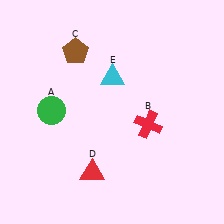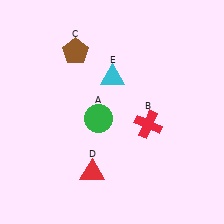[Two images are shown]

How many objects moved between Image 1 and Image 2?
1 object moved between the two images.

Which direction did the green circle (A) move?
The green circle (A) moved right.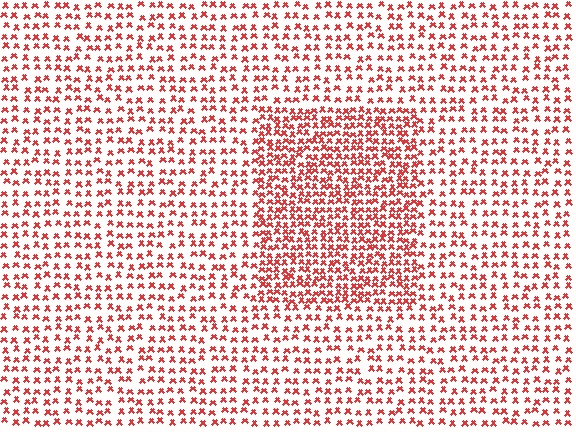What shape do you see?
I see a rectangle.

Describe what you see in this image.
The image contains small red elements arranged at two different densities. A rectangle-shaped region is visible where the elements are more densely packed than the surrounding area.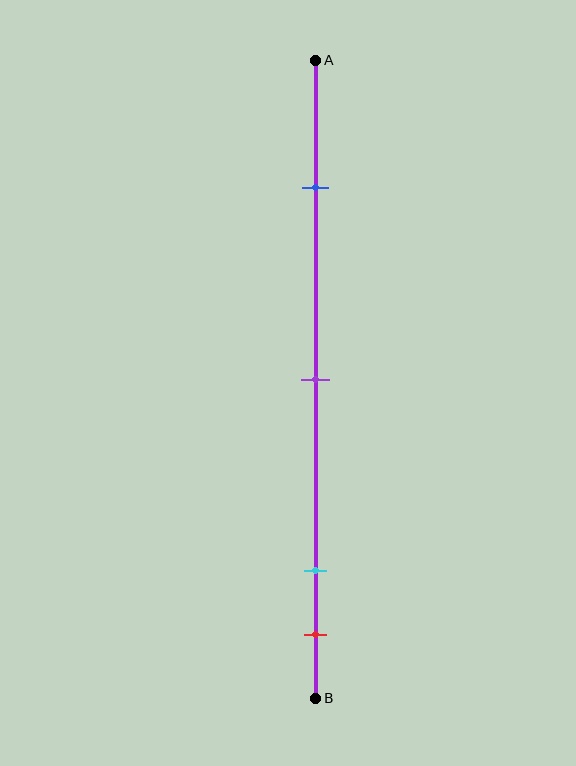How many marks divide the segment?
There are 4 marks dividing the segment.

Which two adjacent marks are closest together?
The cyan and red marks are the closest adjacent pair.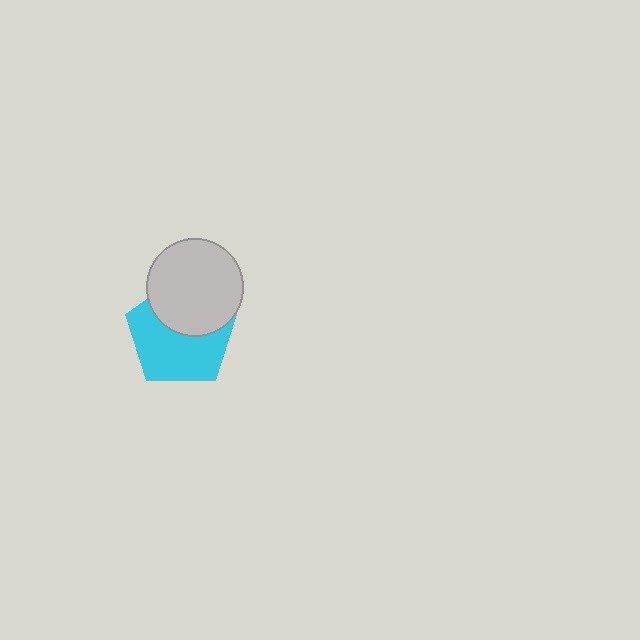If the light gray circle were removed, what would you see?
You would see the complete cyan pentagon.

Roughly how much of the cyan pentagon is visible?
About half of it is visible (roughly 60%).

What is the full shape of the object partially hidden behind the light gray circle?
The partially hidden object is a cyan pentagon.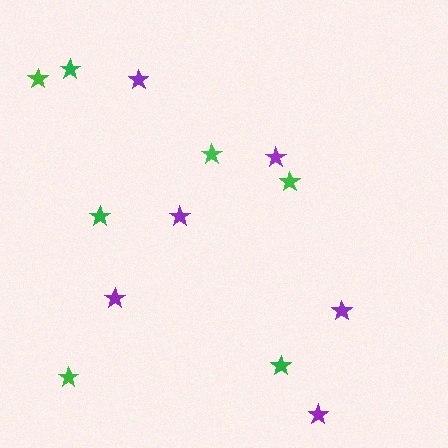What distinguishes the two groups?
There are 2 groups: one group of green stars (7) and one group of purple stars (6).